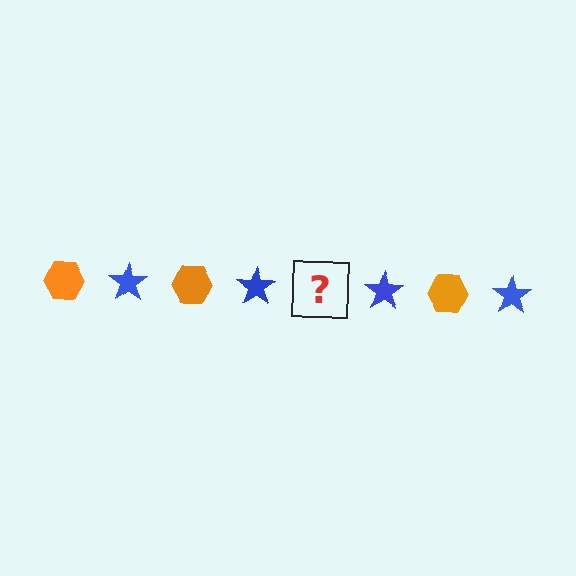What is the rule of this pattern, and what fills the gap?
The rule is that the pattern alternates between orange hexagon and blue star. The gap should be filled with an orange hexagon.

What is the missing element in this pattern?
The missing element is an orange hexagon.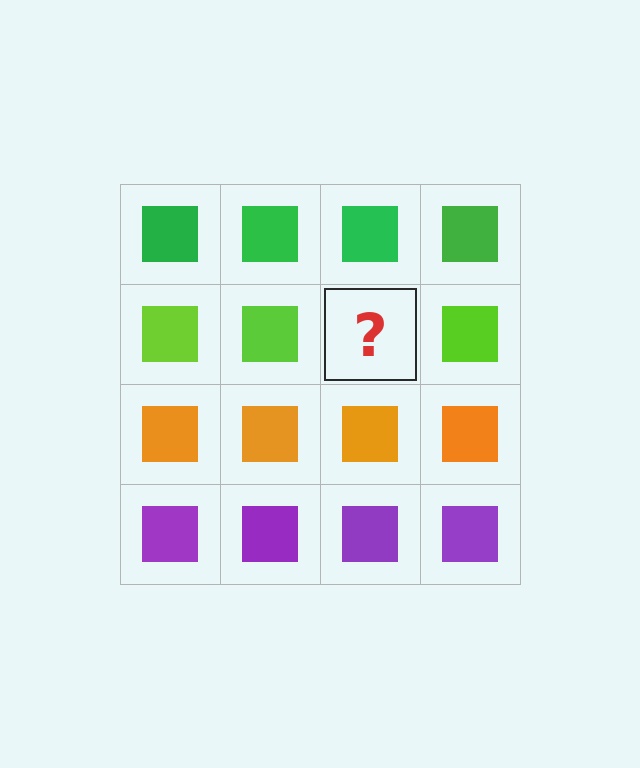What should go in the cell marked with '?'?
The missing cell should contain a lime square.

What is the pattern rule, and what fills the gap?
The rule is that each row has a consistent color. The gap should be filled with a lime square.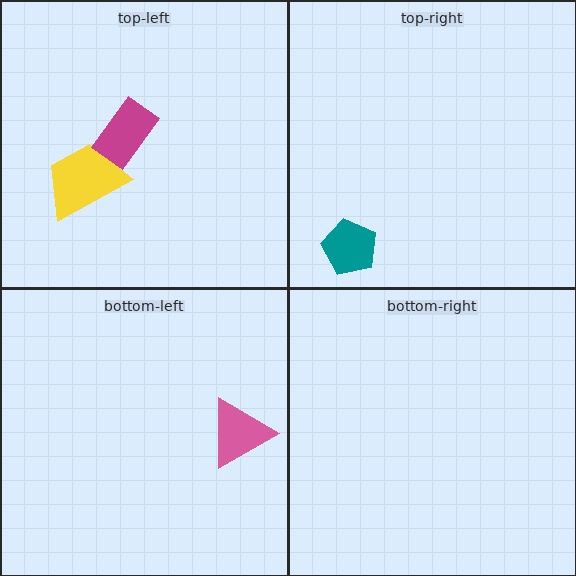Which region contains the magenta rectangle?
The top-left region.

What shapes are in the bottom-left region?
The pink triangle.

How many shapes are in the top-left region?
2.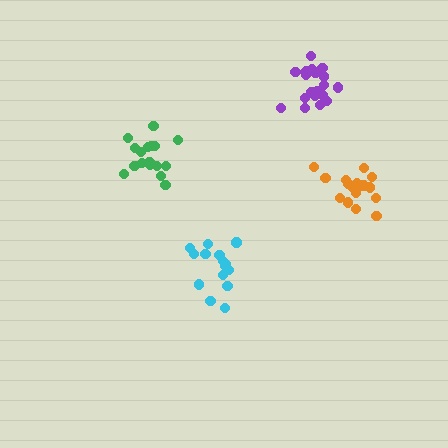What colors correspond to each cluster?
The clusters are colored: orange, green, cyan, purple.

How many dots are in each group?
Group 1: 16 dots, Group 2: 17 dots, Group 3: 15 dots, Group 4: 19 dots (67 total).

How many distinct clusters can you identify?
There are 4 distinct clusters.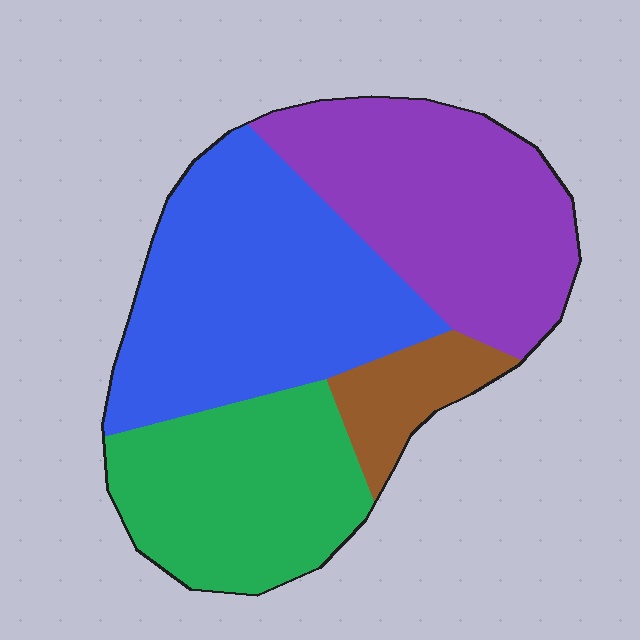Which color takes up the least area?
Brown, at roughly 10%.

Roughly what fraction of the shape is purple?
Purple takes up about one third (1/3) of the shape.